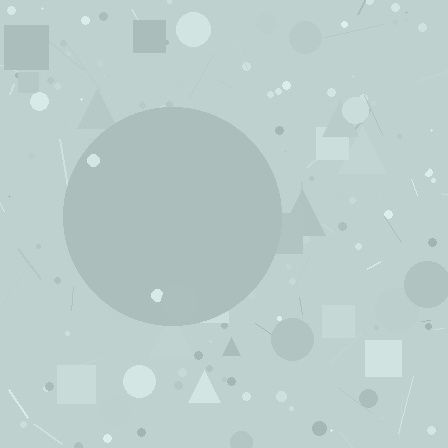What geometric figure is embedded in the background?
A circle is embedded in the background.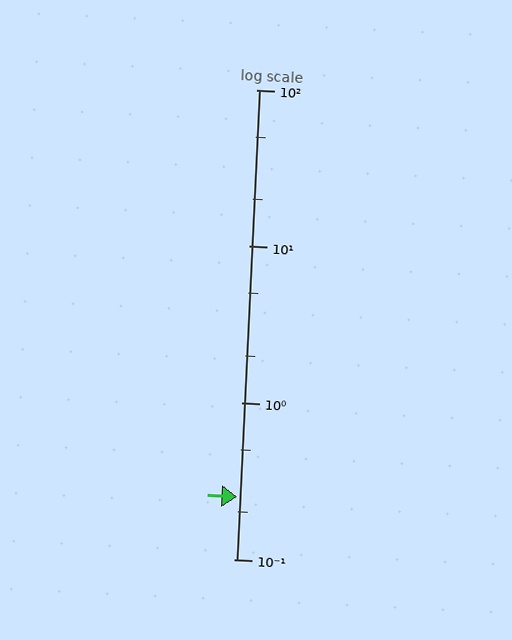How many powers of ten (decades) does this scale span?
The scale spans 3 decades, from 0.1 to 100.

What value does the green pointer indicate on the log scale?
The pointer indicates approximately 0.25.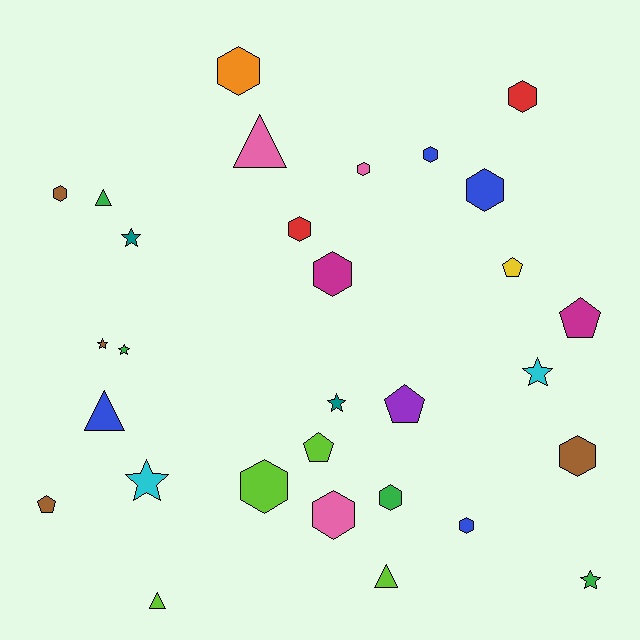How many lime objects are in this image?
There are 4 lime objects.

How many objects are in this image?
There are 30 objects.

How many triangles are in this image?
There are 5 triangles.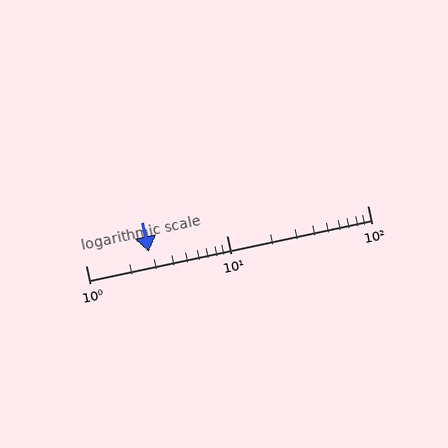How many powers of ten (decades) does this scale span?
The scale spans 2 decades, from 1 to 100.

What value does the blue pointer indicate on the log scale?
The pointer indicates approximately 2.8.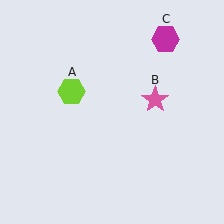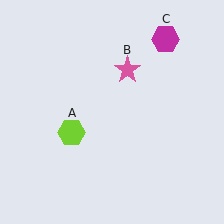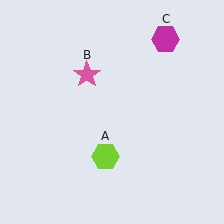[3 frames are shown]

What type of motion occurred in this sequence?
The lime hexagon (object A), pink star (object B) rotated counterclockwise around the center of the scene.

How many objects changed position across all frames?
2 objects changed position: lime hexagon (object A), pink star (object B).